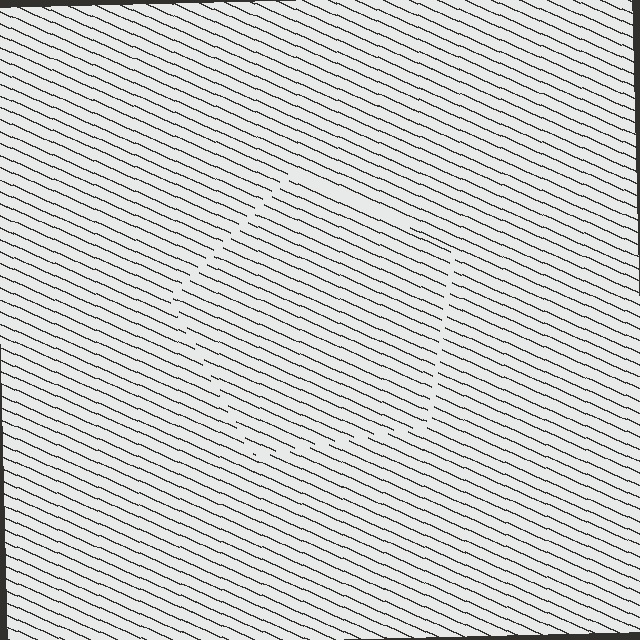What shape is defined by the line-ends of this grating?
An illusory pentagon. The interior of the shape contains the same grating, shifted by half a period — the contour is defined by the phase discontinuity where line-ends from the inner and outer gratings abut.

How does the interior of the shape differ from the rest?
The interior of the shape contains the same grating, shifted by half a period — the contour is defined by the phase discontinuity where line-ends from the inner and outer gratings abut.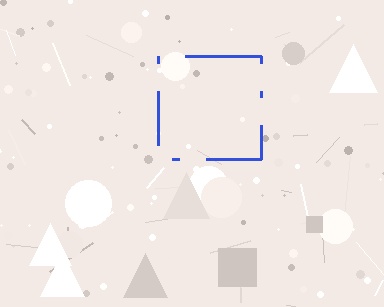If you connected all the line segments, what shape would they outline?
They would outline a square.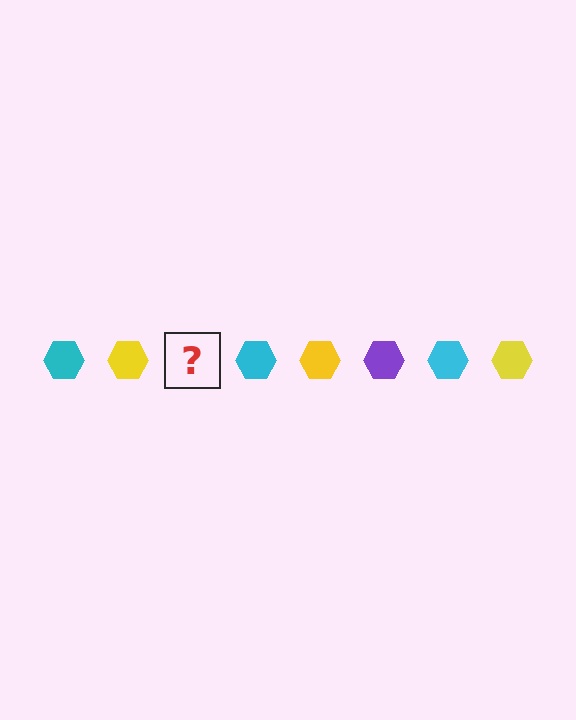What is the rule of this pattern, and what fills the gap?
The rule is that the pattern cycles through cyan, yellow, purple hexagons. The gap should be filled with a purple hexagon.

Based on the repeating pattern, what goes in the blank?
The blank should be a purple hexagon.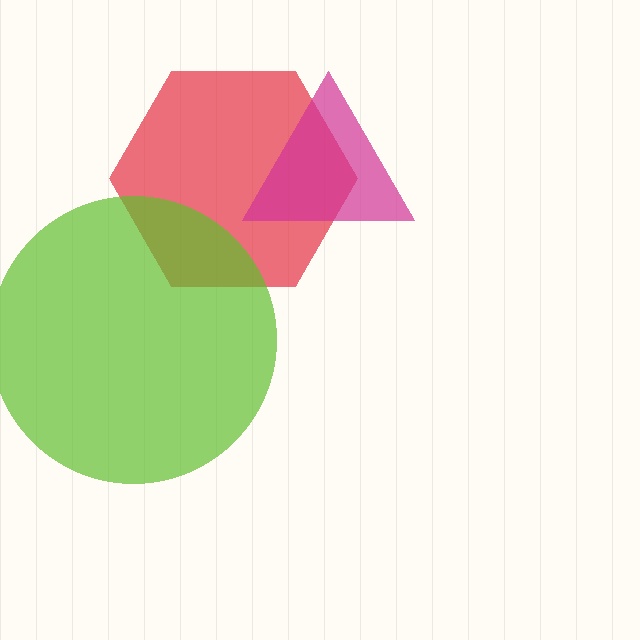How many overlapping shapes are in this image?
There are 3 overlapping shapes in the image.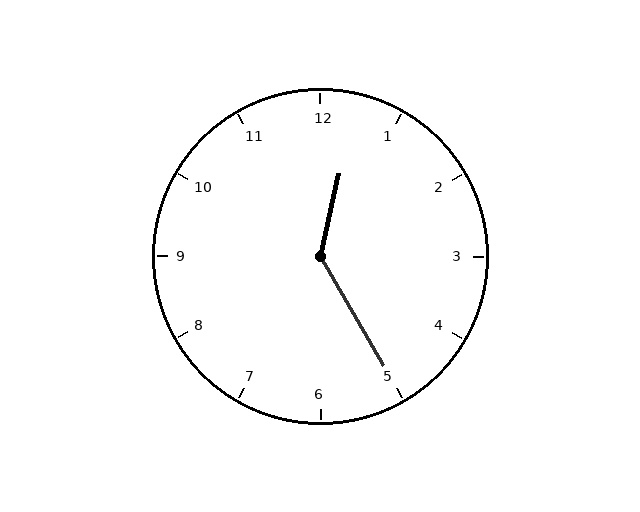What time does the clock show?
12:25.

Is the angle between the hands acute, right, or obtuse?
It is obtuse.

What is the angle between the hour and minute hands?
Approximately 138 degrees.